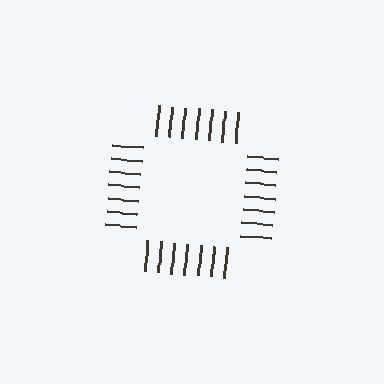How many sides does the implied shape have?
4 sides — the line-ends trace a square.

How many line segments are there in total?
28 — 7 along each of the 4 edges.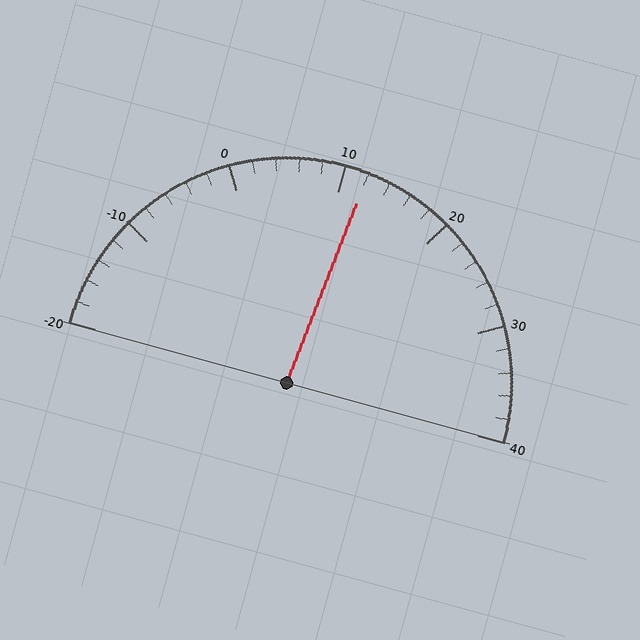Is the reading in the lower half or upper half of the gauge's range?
The reading is in the upper half of the range (-20 to 40).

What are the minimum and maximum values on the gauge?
The gauge ranges from -20 to 40.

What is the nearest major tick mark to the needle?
The nearest major tick mark is 10.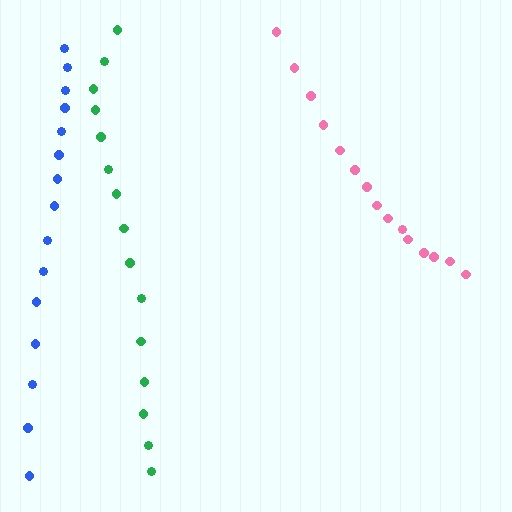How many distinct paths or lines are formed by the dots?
There are 3 distinct paths.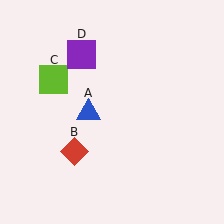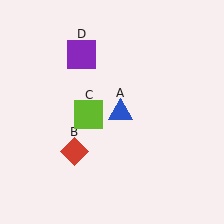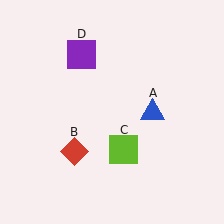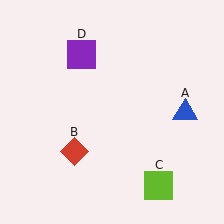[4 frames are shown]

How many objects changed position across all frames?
2 objects changed position: blue triangle (object A), lime square (object C).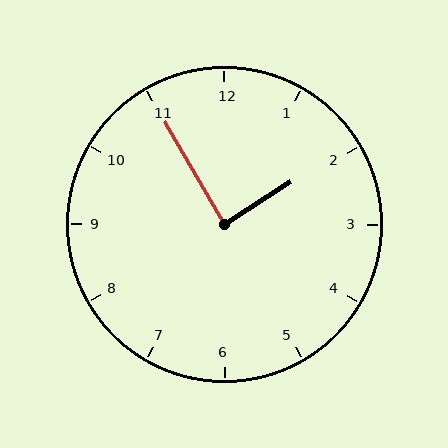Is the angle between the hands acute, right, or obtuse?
It is right.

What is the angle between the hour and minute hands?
Approximately 88 degrees.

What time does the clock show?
1:55.